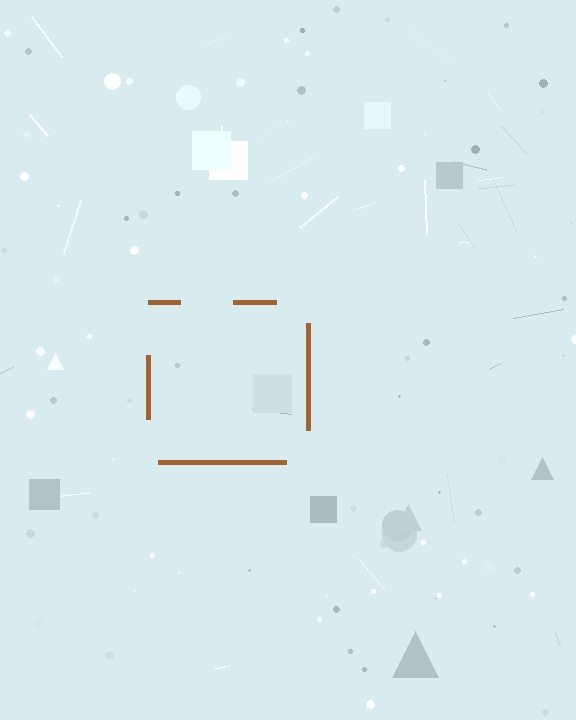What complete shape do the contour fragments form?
The contour fragments form a square.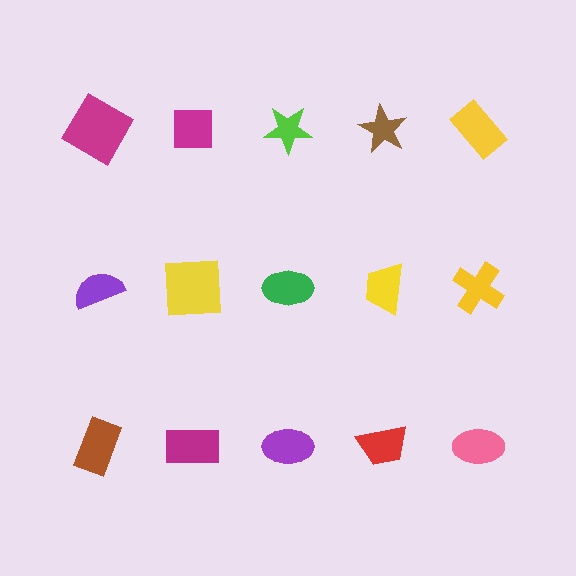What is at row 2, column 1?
A purple semicircle.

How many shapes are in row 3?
5 shapes.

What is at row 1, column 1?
A magenta diamond.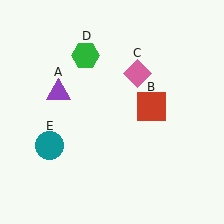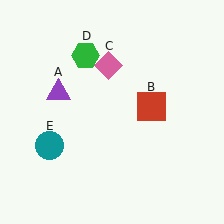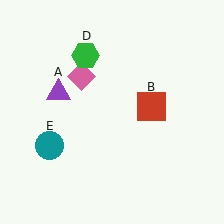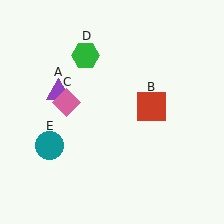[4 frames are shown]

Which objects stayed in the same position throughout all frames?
Purple triangle (object A) and red square (object B) and green hexagon (object D) and teal circle (object E) remained stationary.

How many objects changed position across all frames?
1 object changed position: pink diamond (object C).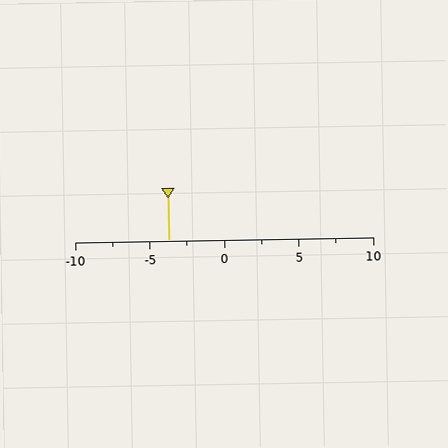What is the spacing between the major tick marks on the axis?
The major ticks are spaced 5 apart.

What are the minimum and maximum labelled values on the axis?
The axis runs from -10 to 10.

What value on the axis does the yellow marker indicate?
The marker indicates approximately -3.8.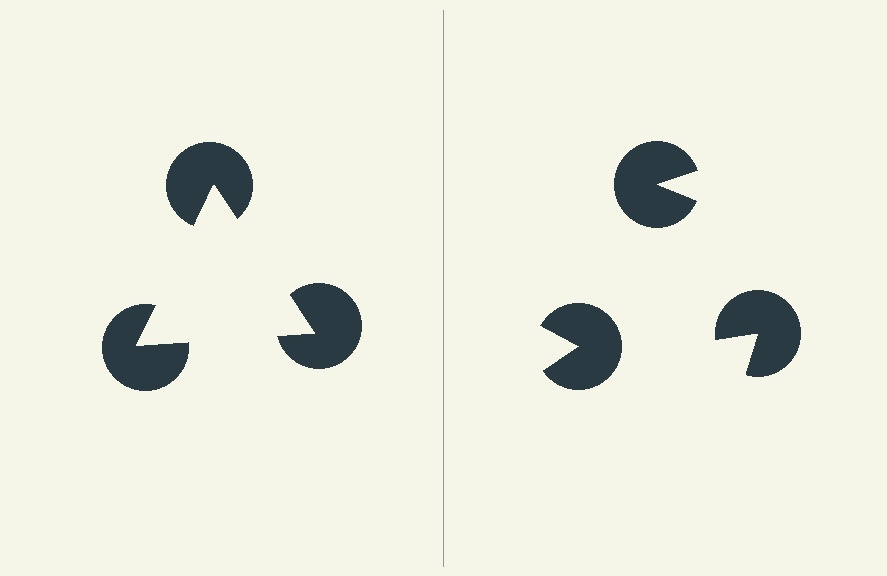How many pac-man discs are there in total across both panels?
6 — 3 on each side.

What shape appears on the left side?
An illusory triangle.